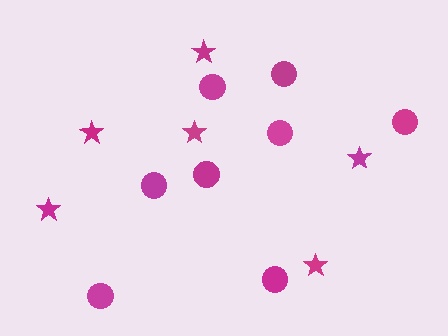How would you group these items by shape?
There are 2 groups: one group of stars (6) and one group of circles (8).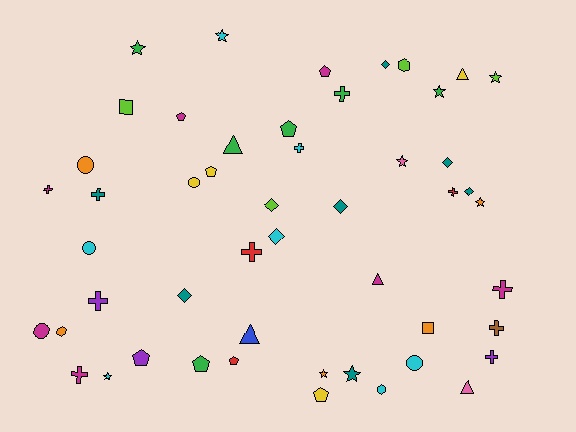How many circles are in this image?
There are 5 circles.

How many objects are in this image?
There are 50 objects.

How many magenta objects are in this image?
There are 7 magenta objects.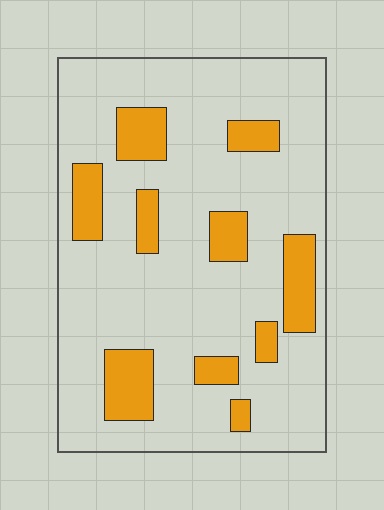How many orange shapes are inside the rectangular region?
10.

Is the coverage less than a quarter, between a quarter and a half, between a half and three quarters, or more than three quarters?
Less than a quarter.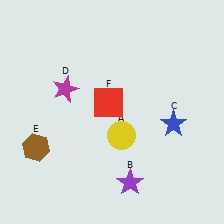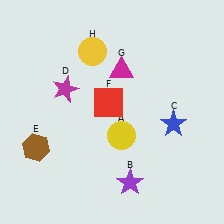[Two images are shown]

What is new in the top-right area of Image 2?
A magenta triangle (G) was added in the top-right area of Image 2.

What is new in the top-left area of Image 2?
A yellow circle (H) was added in the top-left area of Image 2.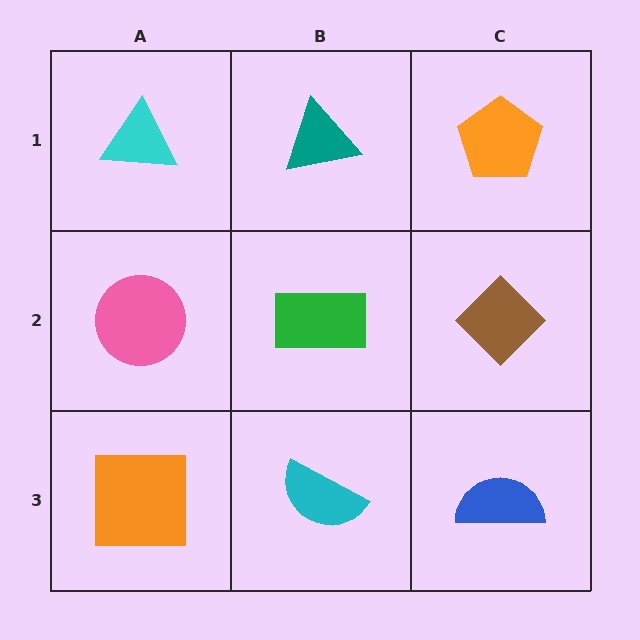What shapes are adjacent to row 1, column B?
A green rectangle (row 2, column B), a cyan triangle (row 1, column A), an orange pentagon (row 1, column C).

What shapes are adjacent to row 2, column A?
A cyan triangle (row 1, column A), an orange square (row 3, column A), a green rectangle (row 2, column B).